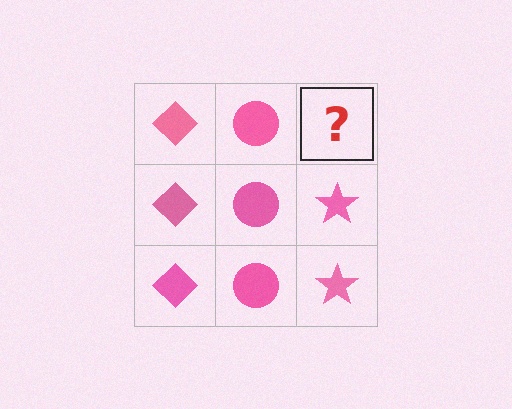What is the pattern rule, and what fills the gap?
The rule is that each column has a consistent shape. The gap should be filled with a pink star.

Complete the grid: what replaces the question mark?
The question mark should be replaced with a pink star.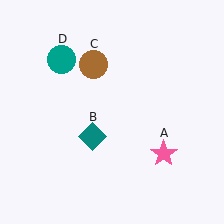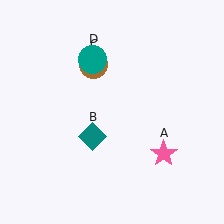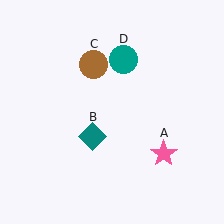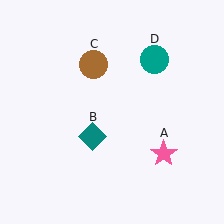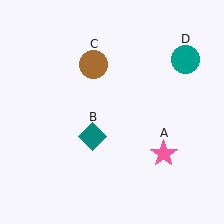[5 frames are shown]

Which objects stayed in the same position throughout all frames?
Pink star (object A) and teal diamond (object B) and brown circle (object C) remained stationary.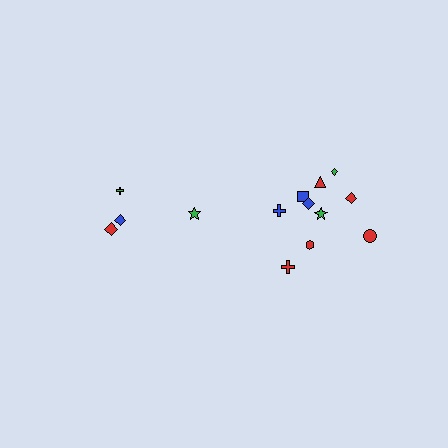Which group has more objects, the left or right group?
The right group.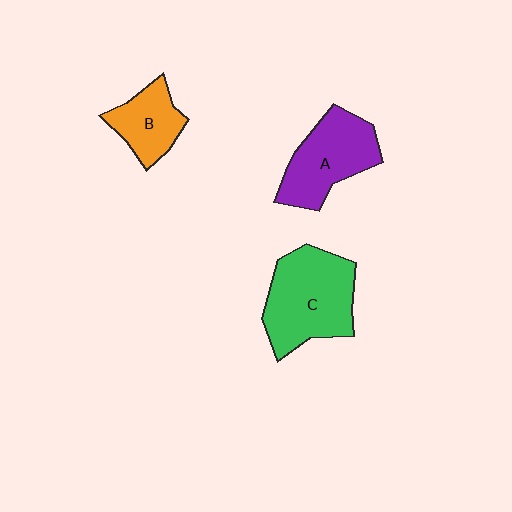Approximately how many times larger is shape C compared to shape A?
Approximately 1.2 times.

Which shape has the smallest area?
Shape B (orange).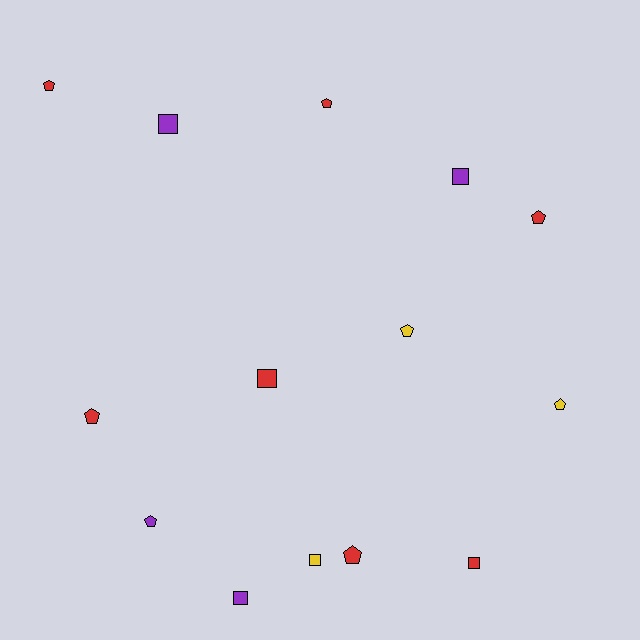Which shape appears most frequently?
Pentagon, with 8 objects.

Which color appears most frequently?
Red, with 7 objects.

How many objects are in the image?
There are 14 objects.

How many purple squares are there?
There are 3 purple squares.